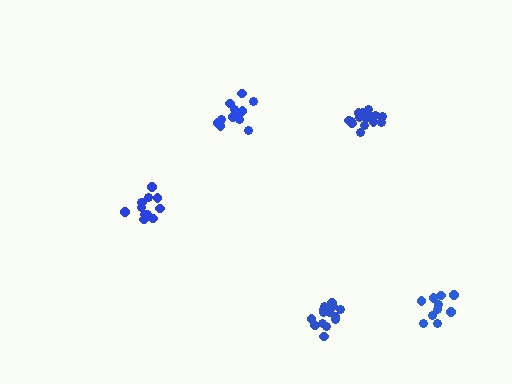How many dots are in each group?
Group 1: 10 dots, Group 2: 14 dots, Group 3: 15 dots, Group 4: 14 dots, Group 5: 12 dots (65 total).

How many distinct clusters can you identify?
There are 5 distinct clusters.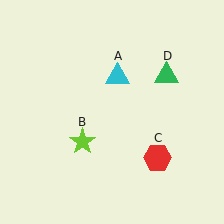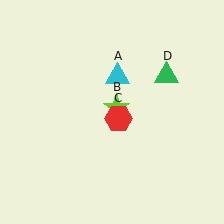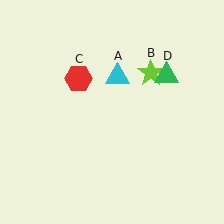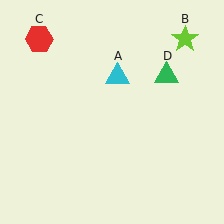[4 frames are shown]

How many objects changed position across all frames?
2 objects changed position: lime star (object B), red hexagon (object C).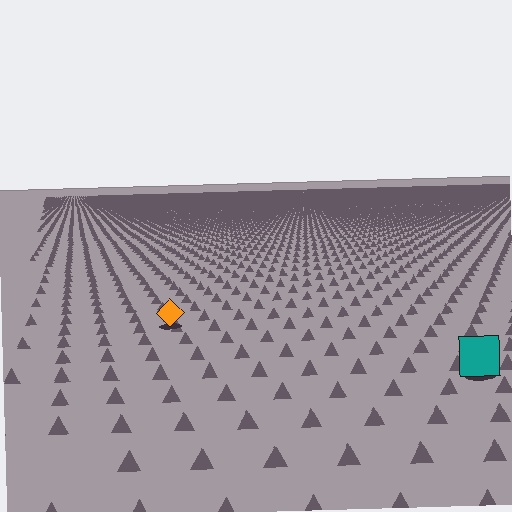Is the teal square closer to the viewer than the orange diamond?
Yes. The teal square is closer — you can tell from the texture gradient: the ground texture is coarser near it.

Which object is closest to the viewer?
The teal square is closest. The texture marks near it are larger and more spread out.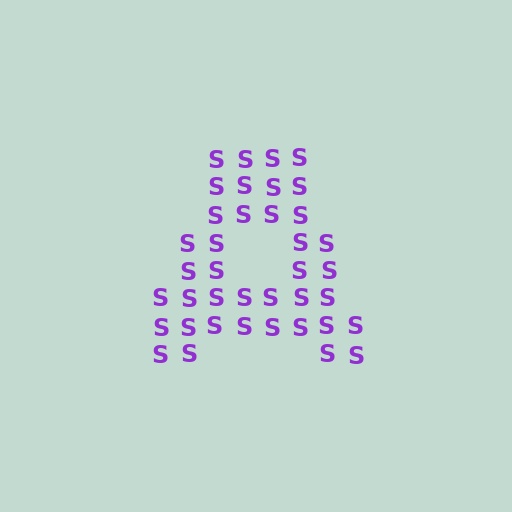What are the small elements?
The small elements are letter S's.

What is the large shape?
The large shape is the letter A.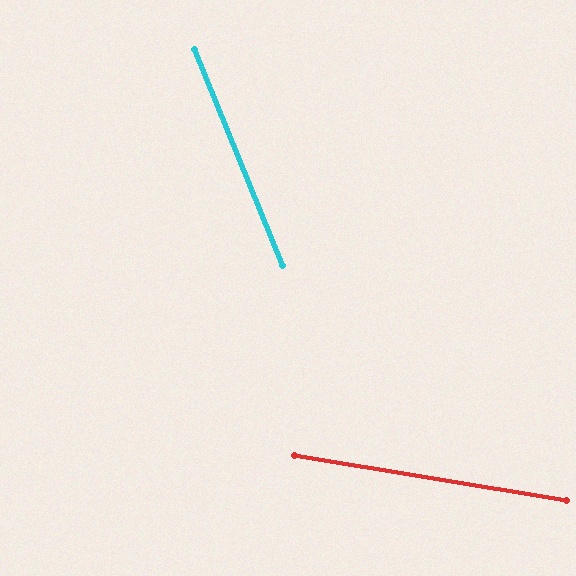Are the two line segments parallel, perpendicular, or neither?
Neither parallel nor perpendicular — they differ by about 58°.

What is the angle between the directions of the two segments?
Approximately 58 degrees.